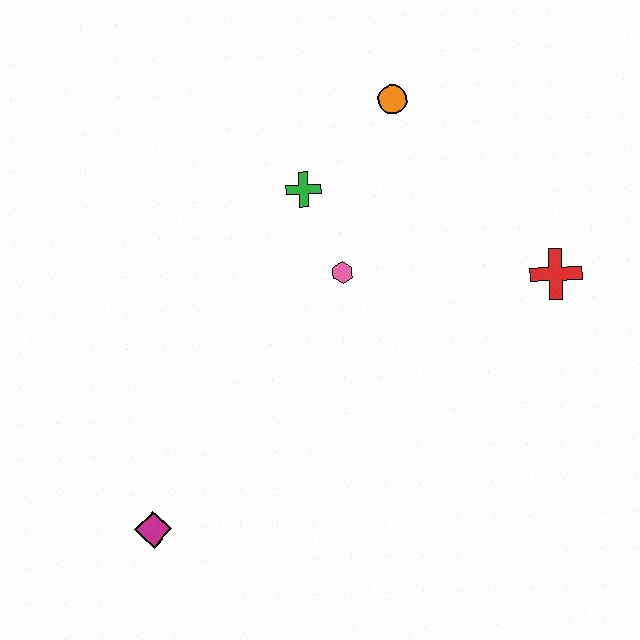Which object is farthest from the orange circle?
The magenta diamond is farthest from the orange circle.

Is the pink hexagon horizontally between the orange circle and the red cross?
No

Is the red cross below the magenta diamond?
No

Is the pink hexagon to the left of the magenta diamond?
No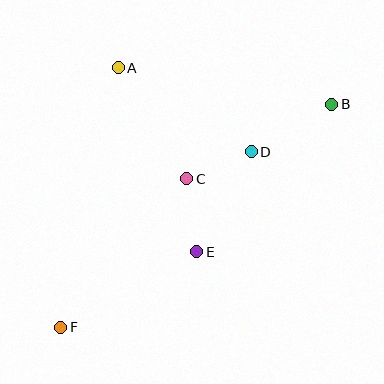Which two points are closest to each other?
Points C and D are closest to each other.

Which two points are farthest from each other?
Points B and F are farthest from each other.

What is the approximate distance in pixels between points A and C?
The distance between A and C is approximately 130 pixels.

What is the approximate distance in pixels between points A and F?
The distance between A and F is approximately 266 pixels.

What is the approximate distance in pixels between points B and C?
The distance between B and C is approximately 163 pixels.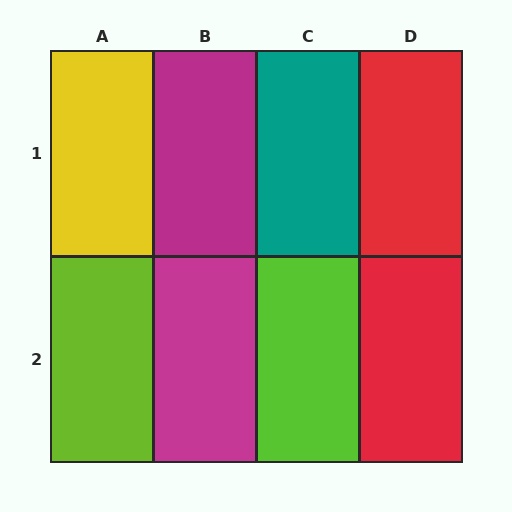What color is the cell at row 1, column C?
Teal.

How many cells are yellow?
1 cell is yellow.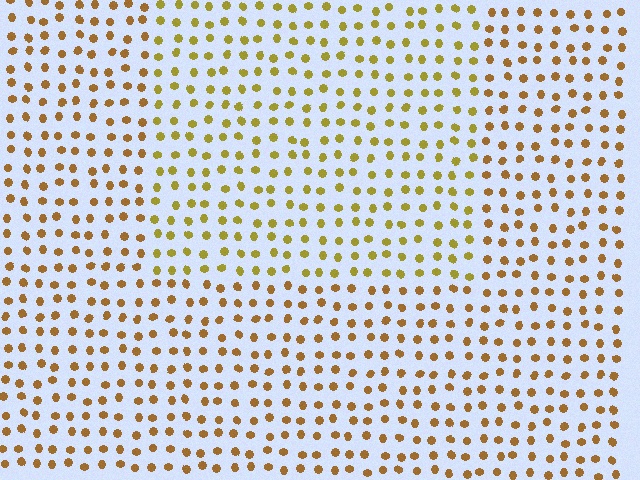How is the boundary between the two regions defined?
The boundary is defined purely by a slight shift in hue (about 24 degrees). Spacing, size, and orientation are identical on both sides.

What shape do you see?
I see a rectangle.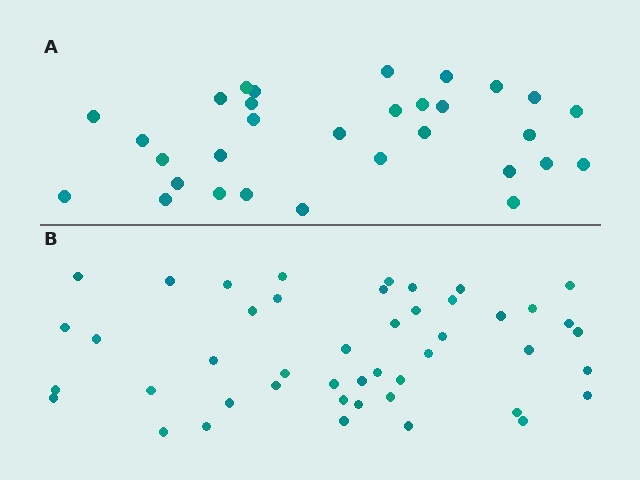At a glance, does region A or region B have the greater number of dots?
Region B (the bottom region) has more dots.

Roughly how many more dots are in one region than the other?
Region B has approximately 15 more dots than region A.